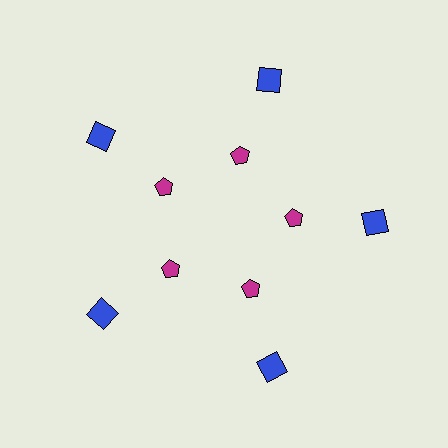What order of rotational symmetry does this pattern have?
This pattern has 5-fold rotational symmetry.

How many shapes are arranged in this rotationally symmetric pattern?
There are 10 shapes, arranged in 5 groups of 2.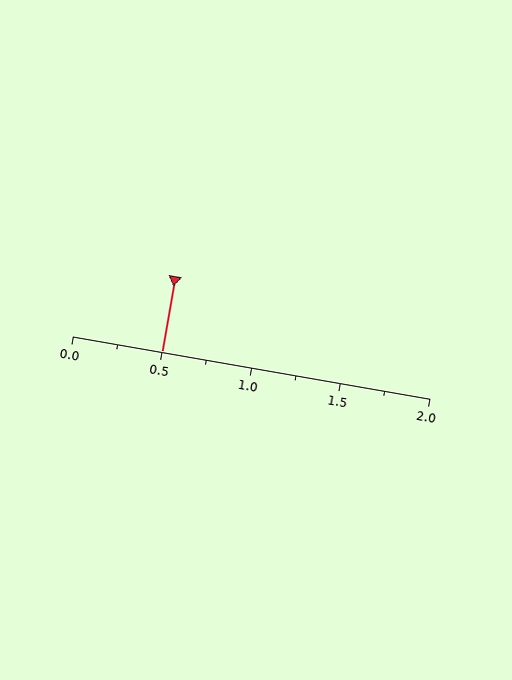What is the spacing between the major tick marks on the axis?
The major ticks are spaced 0.5 apart.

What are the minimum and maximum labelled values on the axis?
The axis runs from 0.0 to 2.0.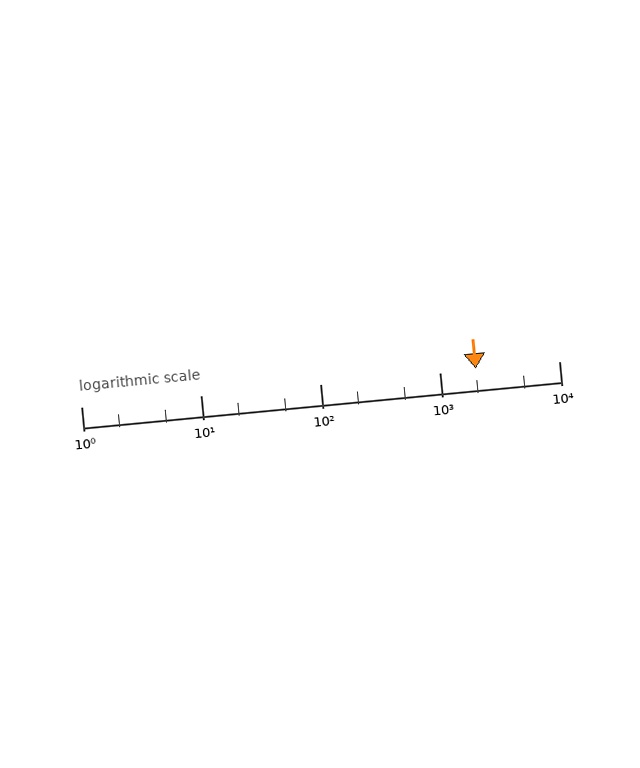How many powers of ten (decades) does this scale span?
The scale spans 4 decades, from 1 to 10000.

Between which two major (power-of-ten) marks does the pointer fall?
The pointer is between 1000 and 10000.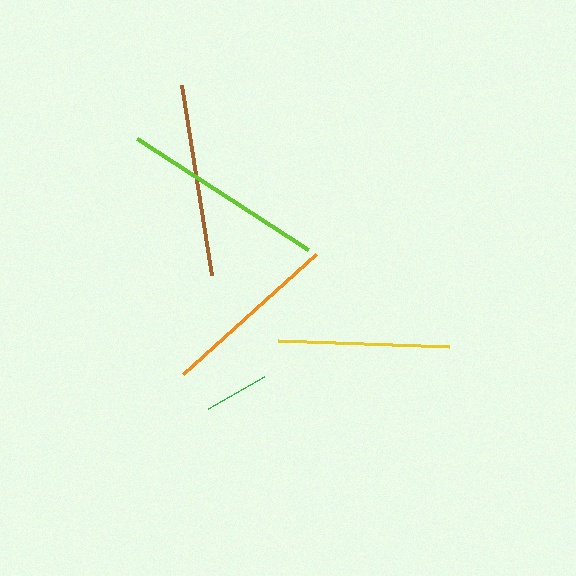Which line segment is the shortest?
The green line is the shortest at approximately 64 pixels.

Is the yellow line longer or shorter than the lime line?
The lime line is longer than the yellow line.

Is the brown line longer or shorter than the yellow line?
The brown line is longer than the yellow line.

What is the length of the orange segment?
The orange segment is approximately 179 pixels long.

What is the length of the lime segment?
The lime segment is approximately 204 pixels long.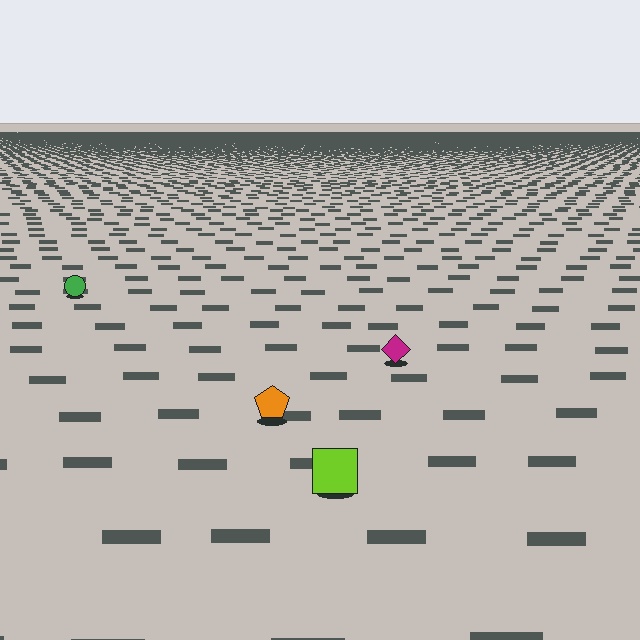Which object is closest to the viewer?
The lime square is closest. The texture marks near it are larger and more spread out.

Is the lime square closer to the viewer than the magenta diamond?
Yes. The lime square is closer — you can tell from the texture gradient: the ground texture is coarser near it.